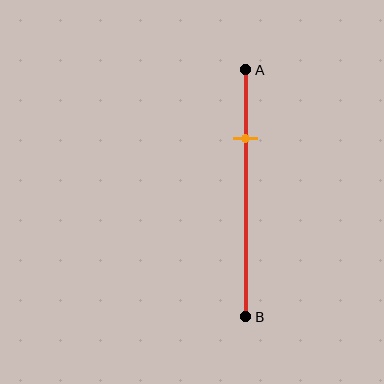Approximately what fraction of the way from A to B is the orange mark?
The orange mark is approximately 30% of the way from A to B.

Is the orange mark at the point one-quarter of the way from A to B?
Yes, the mark is approximately at the one-quarter point.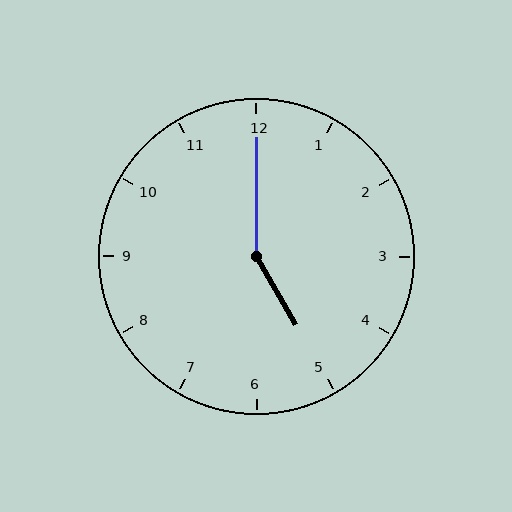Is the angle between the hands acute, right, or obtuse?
It is obtuse.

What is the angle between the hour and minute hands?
Approximately 150 degrees.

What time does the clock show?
5:00.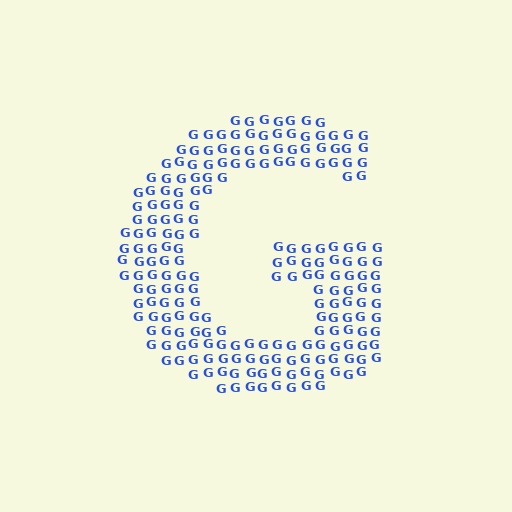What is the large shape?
The large shape is the letter G.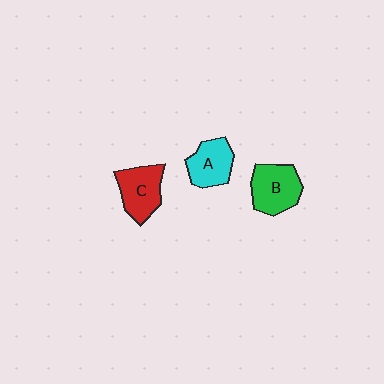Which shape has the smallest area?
Shape A (cyan).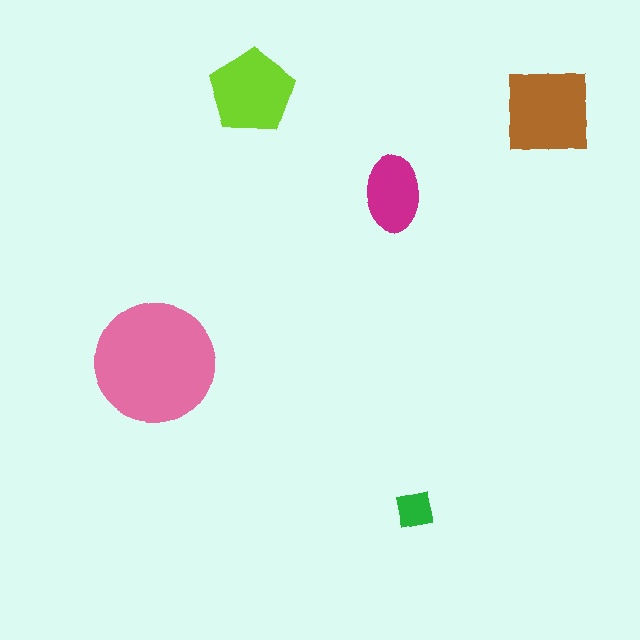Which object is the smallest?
The green square.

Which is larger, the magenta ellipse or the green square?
The magenta ellipse.